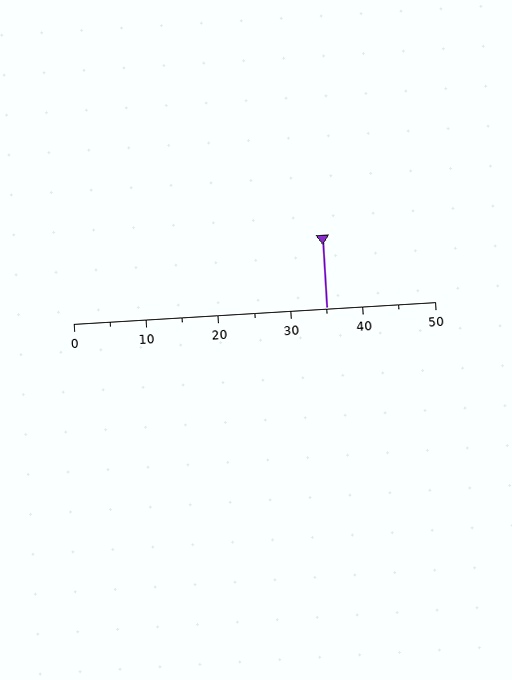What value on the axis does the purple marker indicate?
The marker indicates approximately 35.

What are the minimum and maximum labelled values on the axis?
The axis runs from 0 to 50.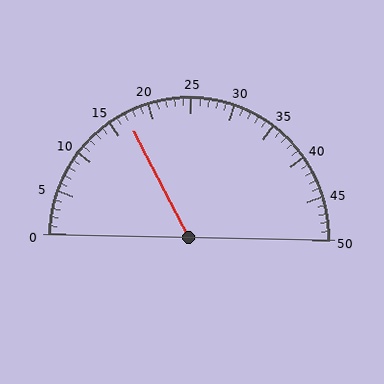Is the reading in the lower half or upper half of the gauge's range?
The reading is in the lower half of the range (0 to 50).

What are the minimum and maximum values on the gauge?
The gauge ranges from 0 to 50.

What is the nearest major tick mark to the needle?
The nearest major tick mark is 15.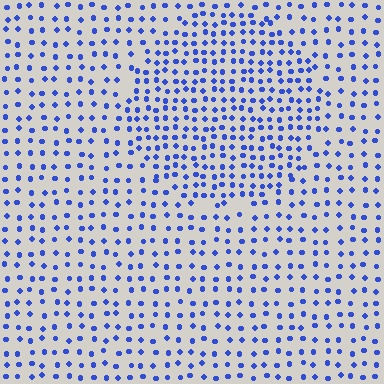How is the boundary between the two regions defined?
The boundary is defined by a change in element density (approximately 1.7x ratio). All elements are the same color, size, and shape.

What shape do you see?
I see a circle.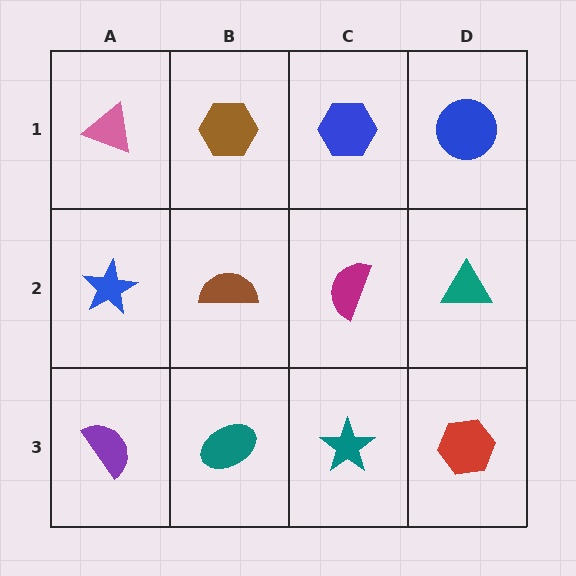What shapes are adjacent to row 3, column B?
A brown semicircle (row 2, column B), a purple semicircle (row 3, column A), a teal star (row 3, column C).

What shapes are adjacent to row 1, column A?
A blue star (row 2, column A), a brown hexagon (row 1, column B).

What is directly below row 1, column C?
A magenta semicircle.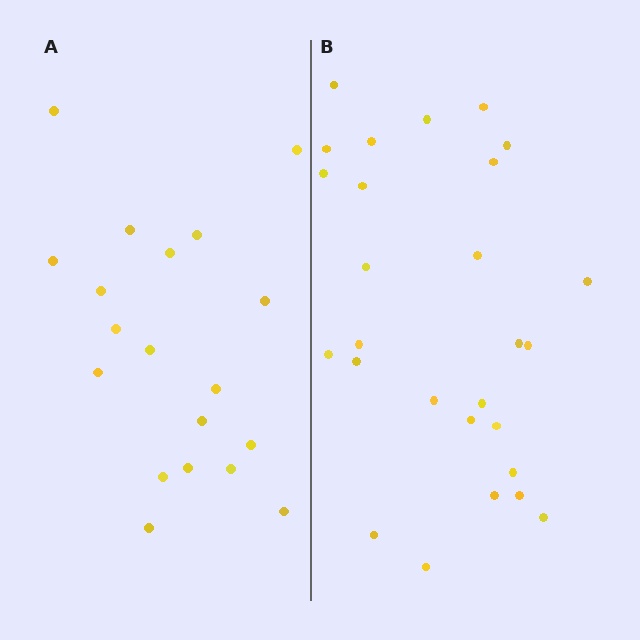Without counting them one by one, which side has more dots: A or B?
Region B (the right region) has more dots.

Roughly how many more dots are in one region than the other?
Region B has roughly 8 or so more dots than region A.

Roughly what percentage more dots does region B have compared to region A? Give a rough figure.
About 40% more.